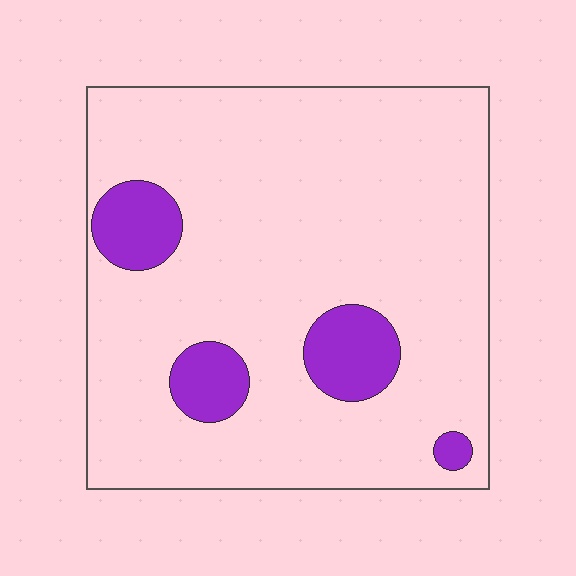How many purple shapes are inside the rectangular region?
4.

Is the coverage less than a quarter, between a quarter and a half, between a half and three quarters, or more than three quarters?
Less than a quarter.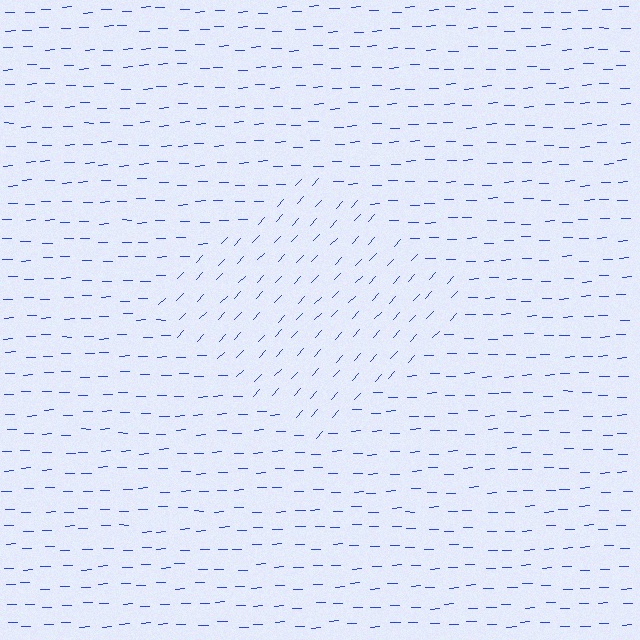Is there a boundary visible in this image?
Yes, there is a texture boundary formed by a change in line orientation.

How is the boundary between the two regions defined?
The boundary is defined purely by a change in line orientation (approximately 45 degrees difference). All lines are the same color and thickness.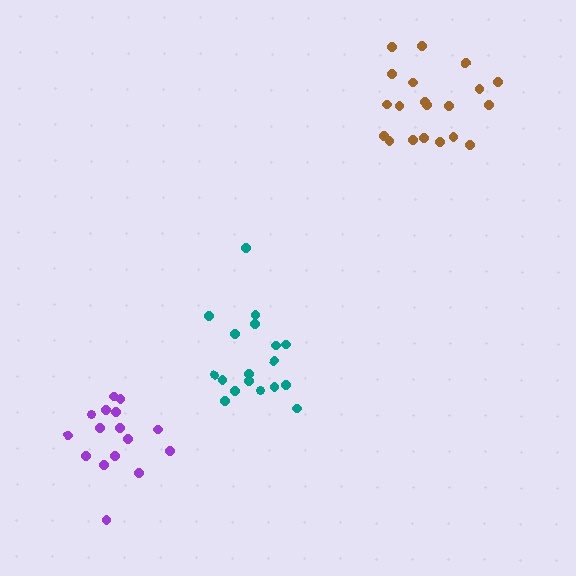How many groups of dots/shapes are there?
There are 3 groups.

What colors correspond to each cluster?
The clusters are colored: brown, teal, purple.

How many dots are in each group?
Group 1: 20 dots, Group 2: 18 dots, Group 3: 16 dots (54 total).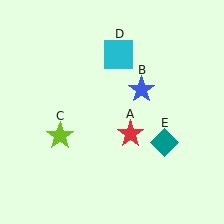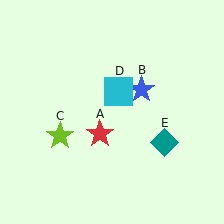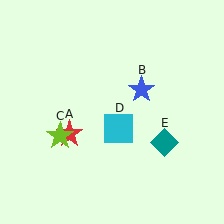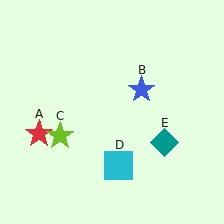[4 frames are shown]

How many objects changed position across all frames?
2 objects changed position: red star (object A), cyan square (object D).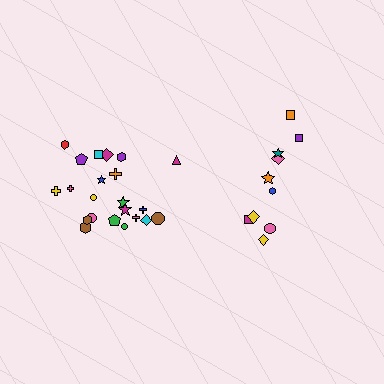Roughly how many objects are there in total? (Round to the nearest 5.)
Roughly 30 objects in total.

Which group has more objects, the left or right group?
The left group.